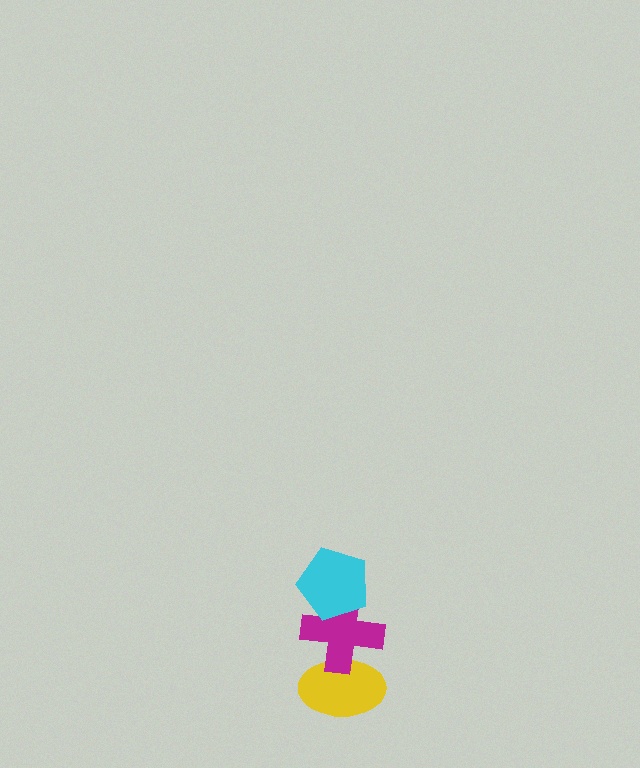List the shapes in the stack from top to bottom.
From top to bottom: the cyan pentagon, the magenta cross, the yellow ellipse.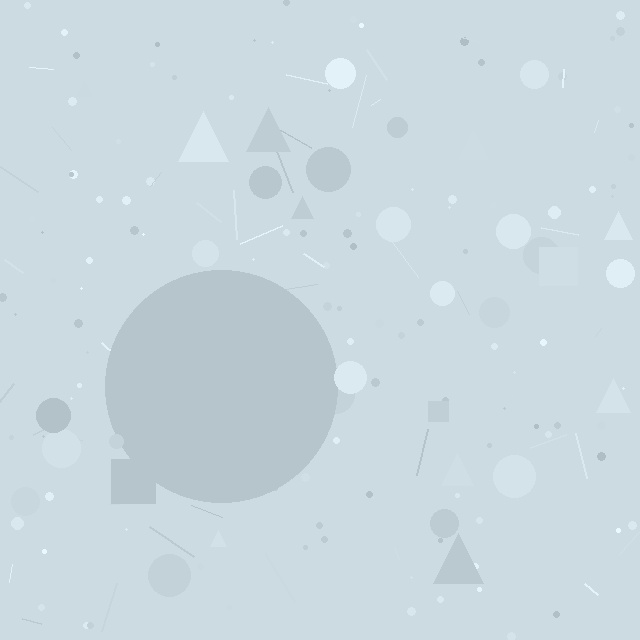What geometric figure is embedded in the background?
A circle is embedded in the background.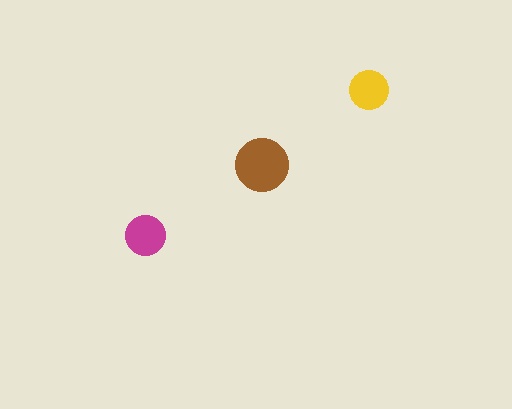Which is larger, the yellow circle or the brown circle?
The brown one.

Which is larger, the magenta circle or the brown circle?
The brown one.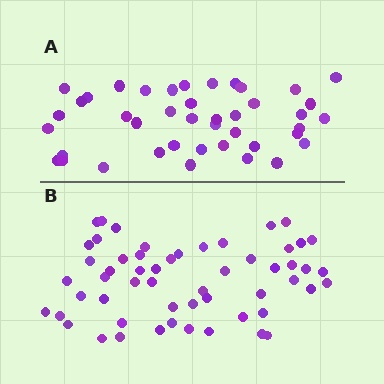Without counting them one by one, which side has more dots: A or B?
Region B (the bottom region) has more dots.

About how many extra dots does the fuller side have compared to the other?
Region B has approximately 15 more dots than region A.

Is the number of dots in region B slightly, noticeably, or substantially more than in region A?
Region B has noticeably more, but not dramatically so. The ratio is roughly 1.3 to 1.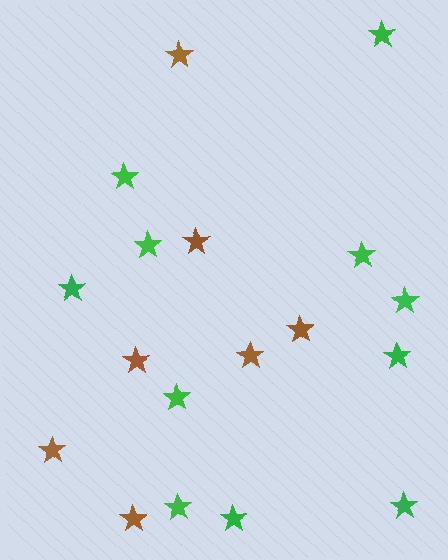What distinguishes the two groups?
There are 2 groups: one group of green stars (11) and one group of brown stars (7).